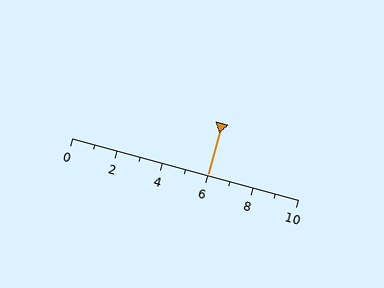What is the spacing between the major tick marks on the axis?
The major ticks are spaced 2 apart.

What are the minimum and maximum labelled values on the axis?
The axis runs from 0 to 10.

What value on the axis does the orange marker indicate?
The marker indicates approximately 6.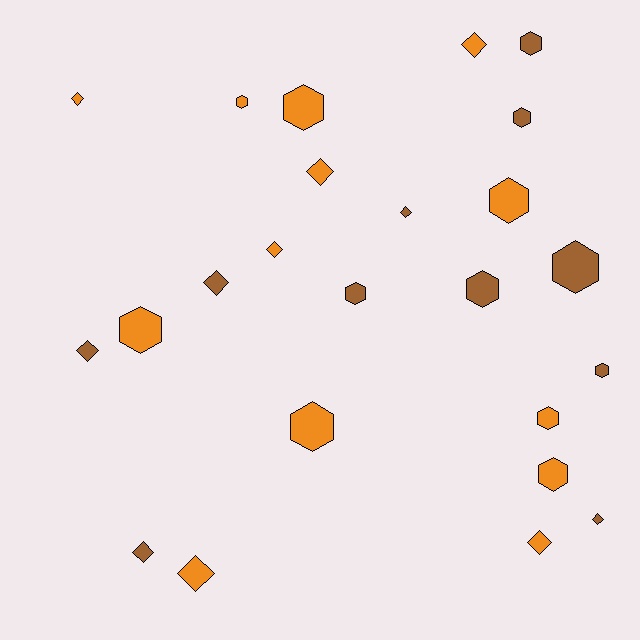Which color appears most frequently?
Orange, with 13 objects.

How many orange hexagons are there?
There are 7 orange hexagons.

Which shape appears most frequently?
Hexagon, with 13 objects.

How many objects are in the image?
There are 24 objects.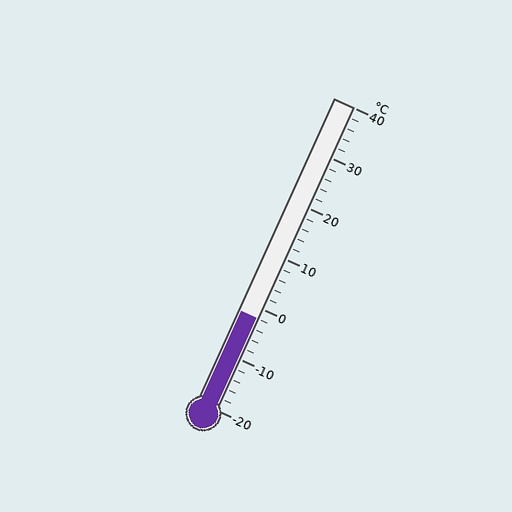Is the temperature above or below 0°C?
The temperature is below 0°C.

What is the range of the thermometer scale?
The thermometer scale ranges from -20°C to 40°C.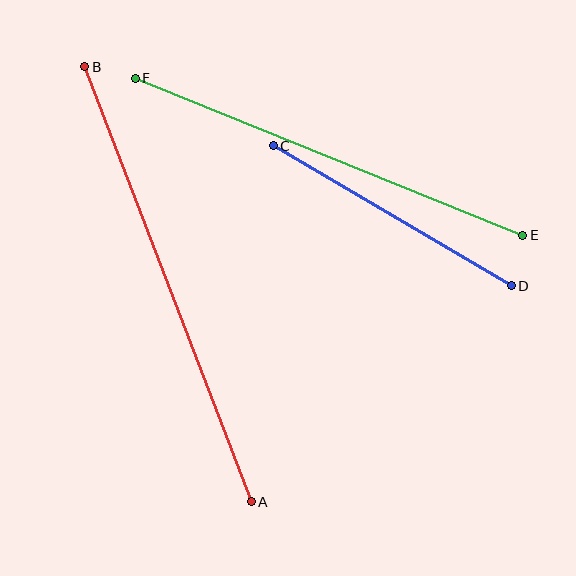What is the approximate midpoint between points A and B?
The midpoint is at approximately (168, 284) pixels.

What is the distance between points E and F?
The distance is approximately 418 pixels.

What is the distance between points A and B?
The distance is approximately 466 pixels.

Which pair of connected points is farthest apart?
Points A and B are farthest apart.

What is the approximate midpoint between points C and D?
The midpoint is at approximately (392, 216) pixels.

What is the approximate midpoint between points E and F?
The midpoint is at approximately (329, 157) pixels.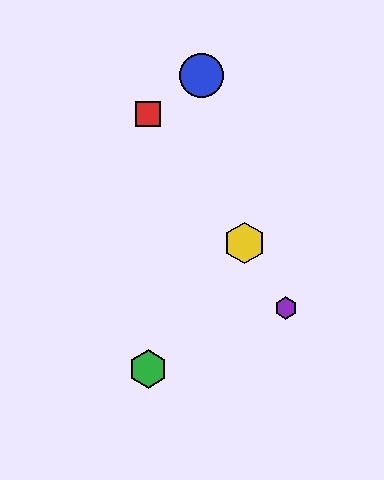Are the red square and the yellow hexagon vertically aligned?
No, the red square is at x≈148 and the yellow hexagon is at x≈245.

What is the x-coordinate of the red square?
The red square is at x≈148.